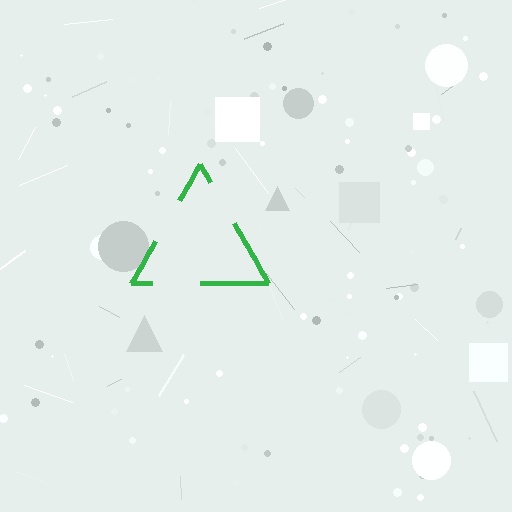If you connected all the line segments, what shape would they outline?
They would outline a triangle.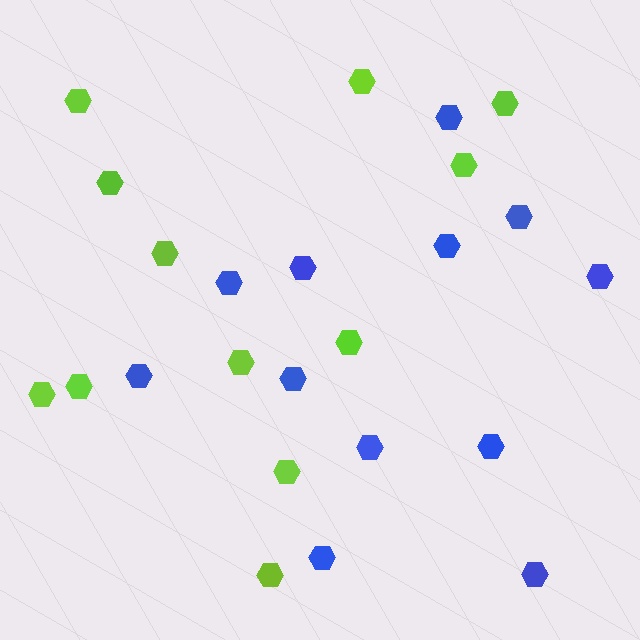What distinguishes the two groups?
There are 2 groups: one group of blue hexagons (12) and one group of lime hexagons (12).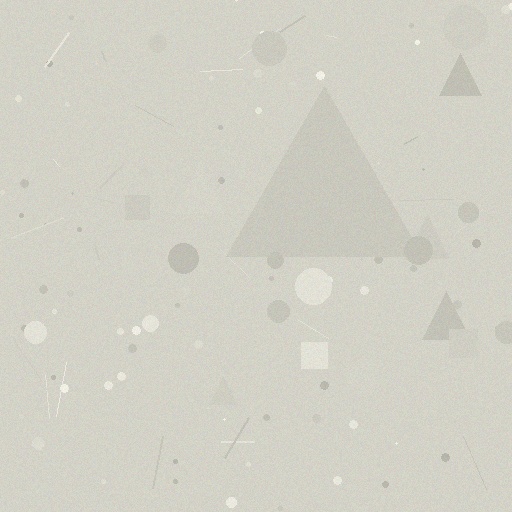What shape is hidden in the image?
A triangle is hidden in the image.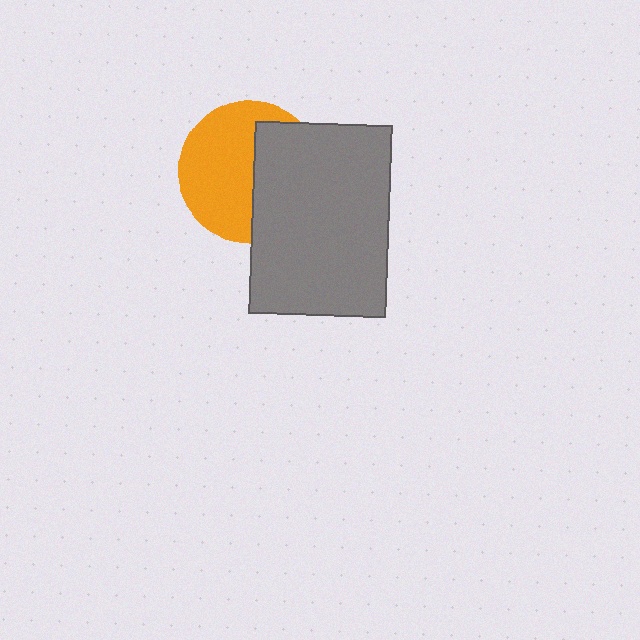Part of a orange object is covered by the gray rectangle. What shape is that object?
It is a circle.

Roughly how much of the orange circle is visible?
About half of it is visible (roughly 57%).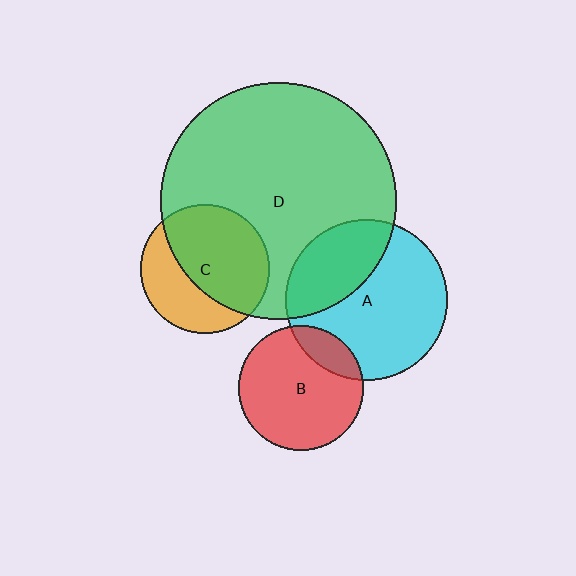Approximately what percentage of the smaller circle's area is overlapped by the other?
Approximately 60%.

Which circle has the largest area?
Circle D (green).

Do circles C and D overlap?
Yes.